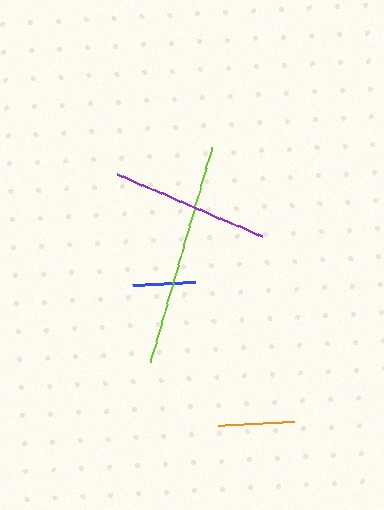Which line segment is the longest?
The lime line is the longest at approximately 224 pixels.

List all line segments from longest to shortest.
From longest to shortest: lime, purple, orange, blue.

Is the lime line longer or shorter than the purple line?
The lime line is longer than the purple line.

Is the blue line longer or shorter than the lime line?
The lime line is longer than the blue line.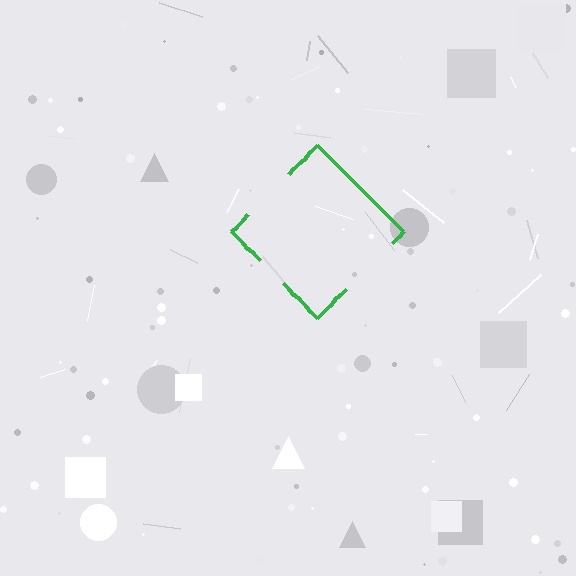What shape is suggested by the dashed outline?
The dashed outline suggests a diamond.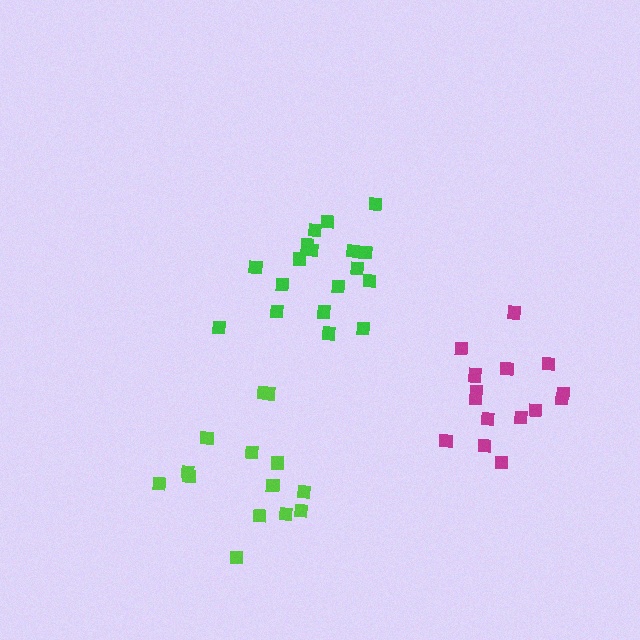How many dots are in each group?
Group 1: 14 dots, Group 2: 18 dots, Group 3: 16 dots (48 total).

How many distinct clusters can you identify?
There are 3 distinct clusters.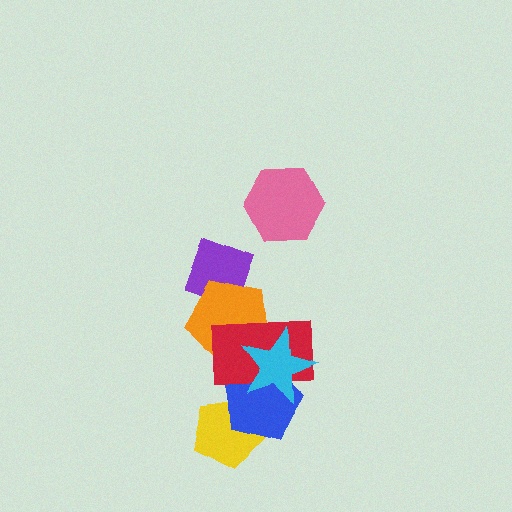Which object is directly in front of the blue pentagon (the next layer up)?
The red rectangle is directly in front of the blue pentagon.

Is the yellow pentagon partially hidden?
Yes, it is partially covered by another shape.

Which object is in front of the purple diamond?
The orange pentagon is in front of the purple diamond.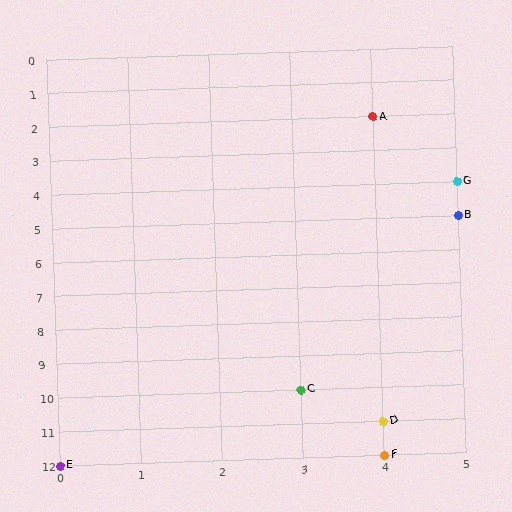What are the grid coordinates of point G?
Point G is at grid coordinates (5, 4).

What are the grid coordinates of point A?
Point A is at grid coordinates (4, 2).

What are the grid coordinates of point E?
Point E is at grid coordinates (0, 12).